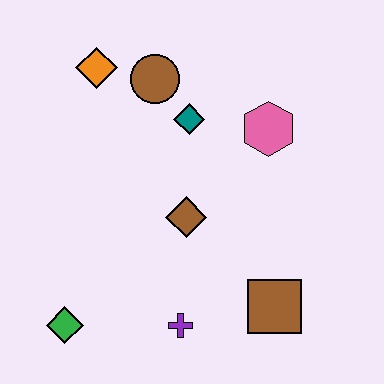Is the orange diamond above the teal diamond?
Yes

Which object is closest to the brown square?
The purple cross is closest to the brown square.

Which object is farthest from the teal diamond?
The green diamond is farthest from the teal diamond.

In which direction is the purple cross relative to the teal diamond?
The purple cross is below the teal diamond.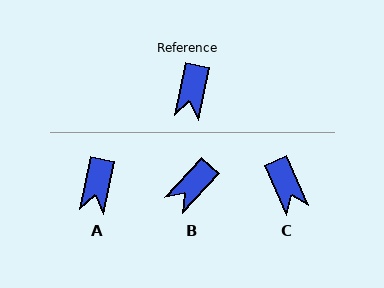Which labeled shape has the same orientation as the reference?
A.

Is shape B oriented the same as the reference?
No, it is off by about 31 degrees.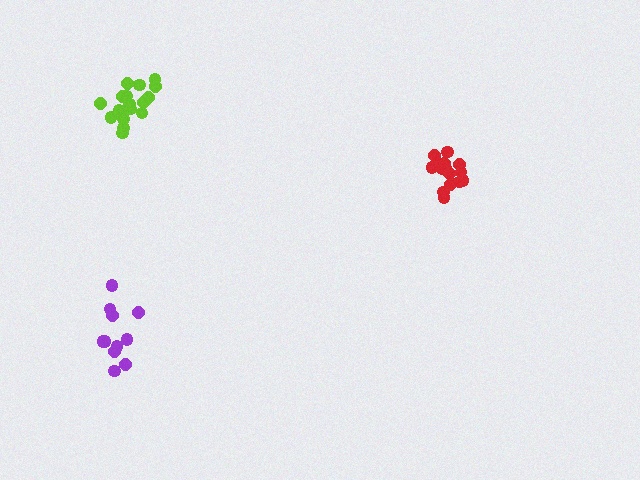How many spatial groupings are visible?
There are 3 spatial groupings.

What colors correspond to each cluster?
The clusters are colored: red, purple, lime.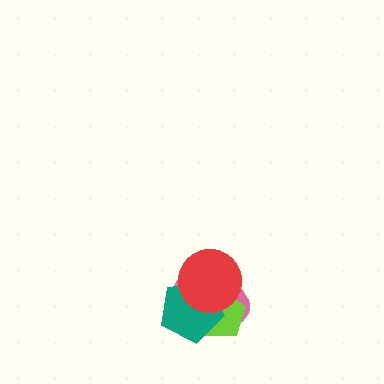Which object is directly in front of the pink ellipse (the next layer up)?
The lime pentagon is directly in front of the pink ellipse.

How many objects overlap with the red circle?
3 objects overlap with the red circle.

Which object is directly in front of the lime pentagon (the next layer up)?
The teal pentagon is directly in front of the lime pentagon.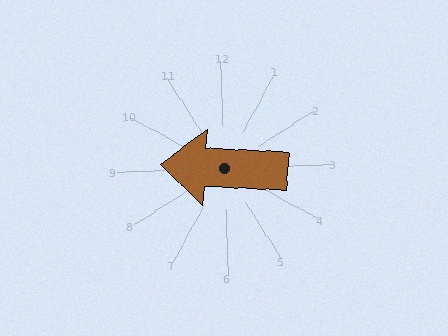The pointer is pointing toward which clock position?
Roughly 9 o'clock.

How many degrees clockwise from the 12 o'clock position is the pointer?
Approximately 275 degrees.